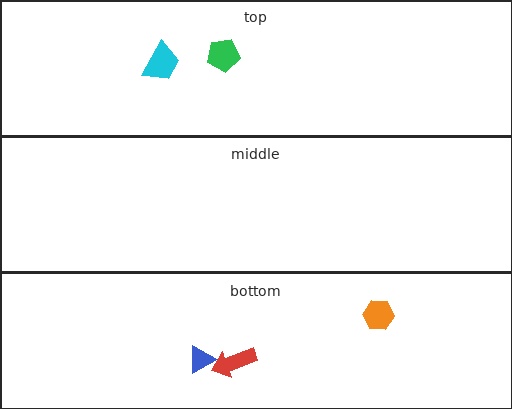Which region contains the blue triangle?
The bottom region.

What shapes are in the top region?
The cyan trapezoid, the green pentagon.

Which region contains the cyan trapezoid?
The top region.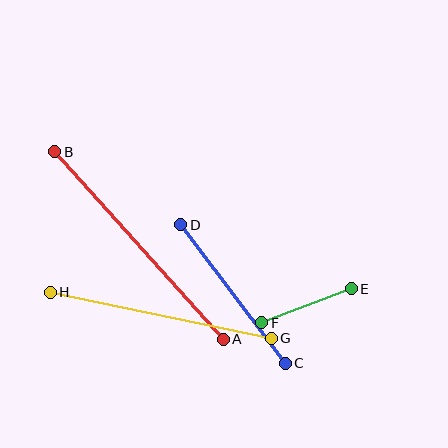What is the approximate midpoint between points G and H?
The midpoint is at approximately (161, 315) pixels.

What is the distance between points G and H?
The distance is approximately 226 pixels.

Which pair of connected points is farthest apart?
Points A and B are farthest apart.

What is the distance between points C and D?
The distance is approximately 173 pixels.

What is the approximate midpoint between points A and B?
The midpoint is at approximately (139, 245) pixels.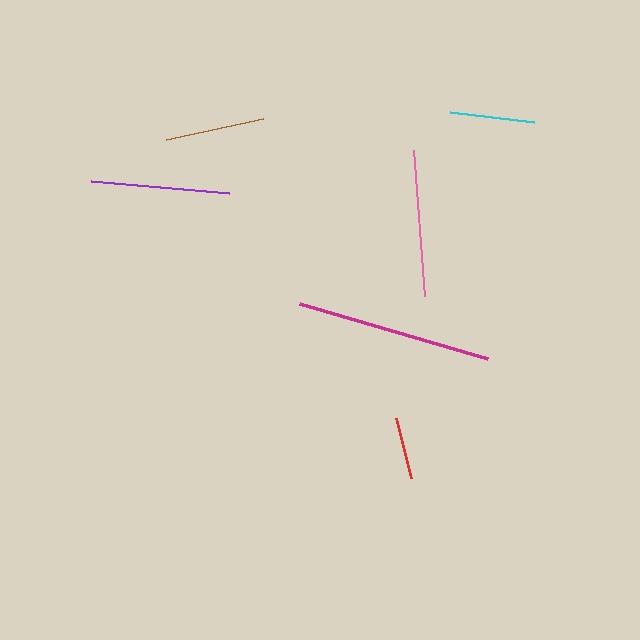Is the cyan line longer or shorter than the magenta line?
The magenta line is longer than the cyan line.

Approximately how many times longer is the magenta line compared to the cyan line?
The magenta line is approximately 2.3 times the length of the cyan line.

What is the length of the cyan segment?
The cyan segment is approximately 84 pixels long.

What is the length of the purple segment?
The purple segment is approximately 139 pixels long.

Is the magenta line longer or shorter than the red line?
The magenta line is longer than the red line.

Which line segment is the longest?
The magenta line is the longest at approximately 195 pixels.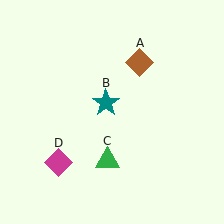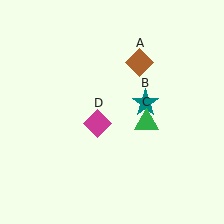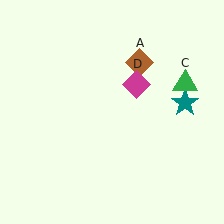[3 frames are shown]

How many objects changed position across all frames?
3 objects changed position: teal star (object B), green triangle (object C), magenta diamond (object D).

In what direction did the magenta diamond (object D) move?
The magenta diamond (object D) moved up and to the right.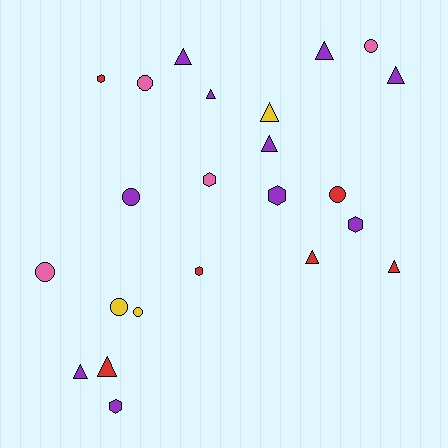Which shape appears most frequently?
Triangle, with 10 objects.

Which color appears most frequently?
Purple, with 10 objects.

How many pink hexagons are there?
There is 1 pink hexagon.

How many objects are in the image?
There are 23 objects.